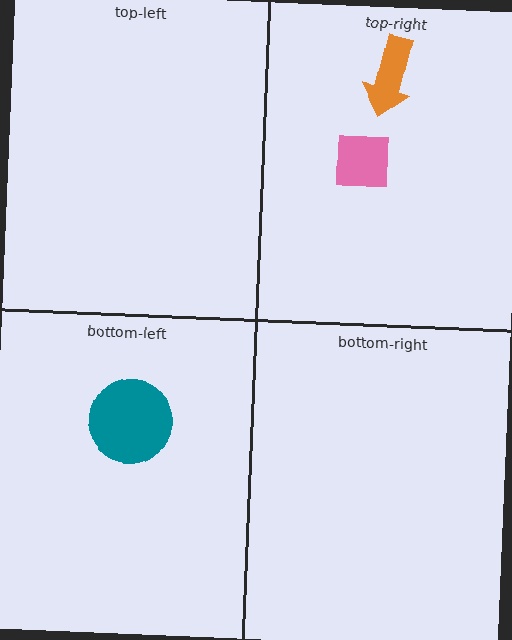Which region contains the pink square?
The top-right region.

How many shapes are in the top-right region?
2.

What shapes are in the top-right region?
The orange arrow, the pink square.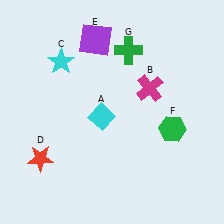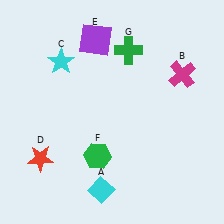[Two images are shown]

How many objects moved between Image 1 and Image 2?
3 objects moved between the two images.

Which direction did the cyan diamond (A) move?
The cyan diamond (A) moved down.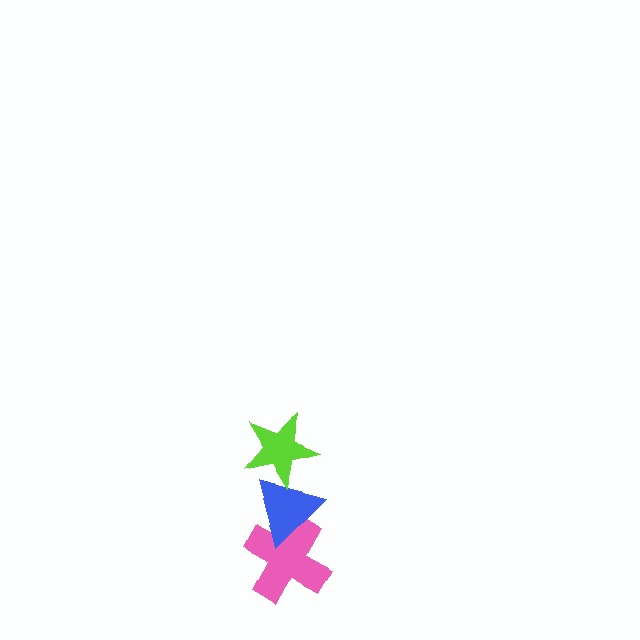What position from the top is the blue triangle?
The blue triangle is 2nd from the top.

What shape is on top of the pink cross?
The blue triangle is on top of the pink cross.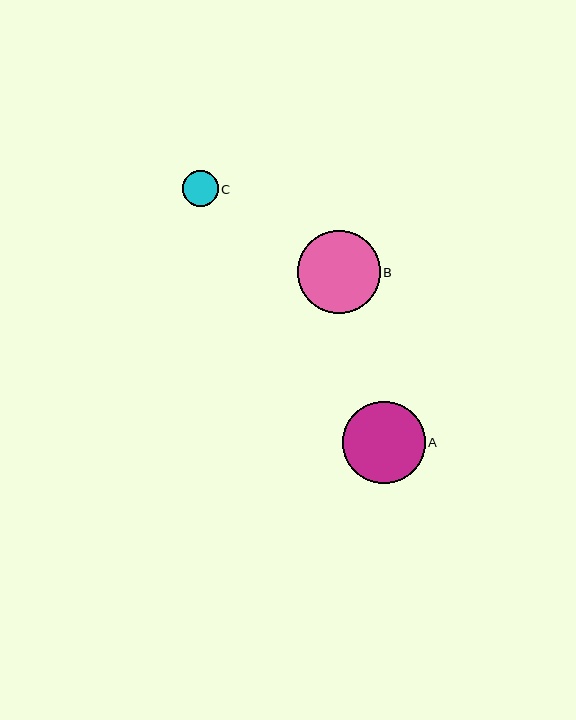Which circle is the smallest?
Circle C is the smallest with a size of approximately 36 pixels.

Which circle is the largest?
Circle B is the largest with a size of approximately 83 pixels.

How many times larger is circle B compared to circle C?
Circle B is approximately 2.3 times the size of circle C.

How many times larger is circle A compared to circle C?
Circle A is approximately 2.3 times the size of circle C.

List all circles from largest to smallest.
From largest to smallest: B, A, C.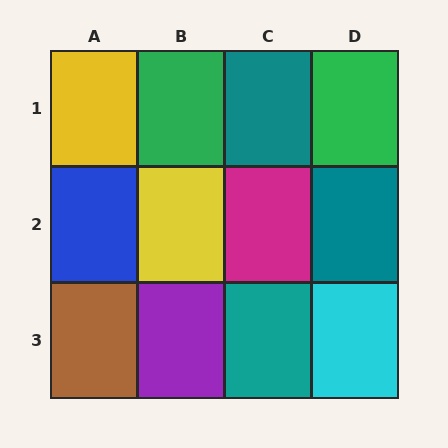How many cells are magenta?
1 cell is magenta.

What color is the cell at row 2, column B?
Yellow.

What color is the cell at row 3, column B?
Purple.